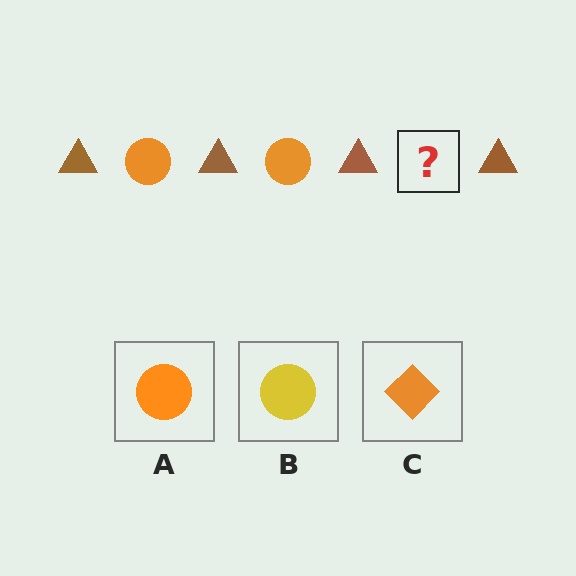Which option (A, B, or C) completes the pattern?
A.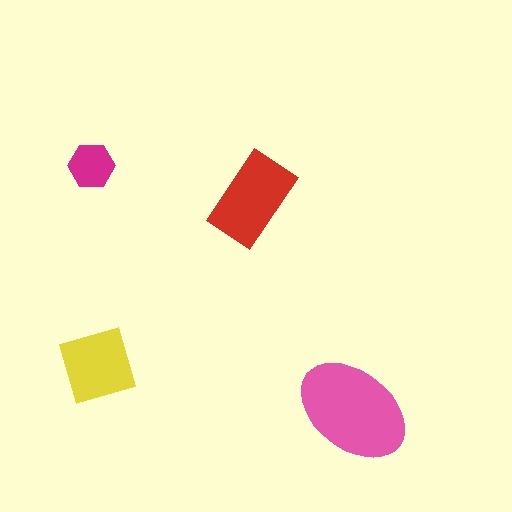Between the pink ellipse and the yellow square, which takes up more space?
The pink ellipse.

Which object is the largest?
The pink ellipse.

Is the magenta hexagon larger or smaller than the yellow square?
Smaller.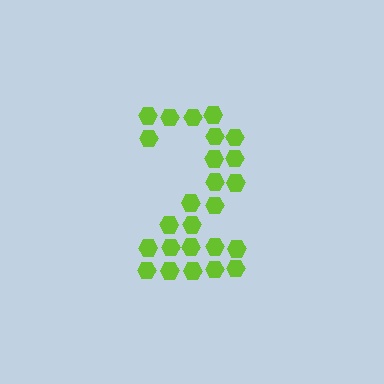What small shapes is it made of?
It is made of small hexagons.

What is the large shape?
The large shape is the digit 2.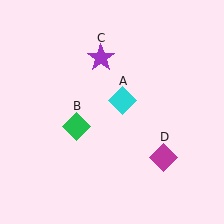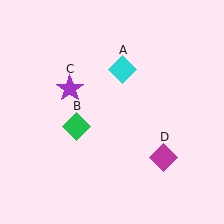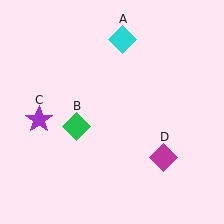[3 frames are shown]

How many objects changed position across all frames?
2 objects changed position: cyan diamond (object A), purple star (object C).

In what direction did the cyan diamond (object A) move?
The cyan diamond (object A) moved up.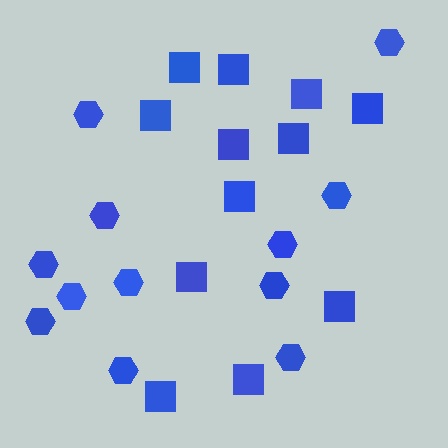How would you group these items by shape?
There are 2 groups: one group of squares (12) and one group of hexagons (12).